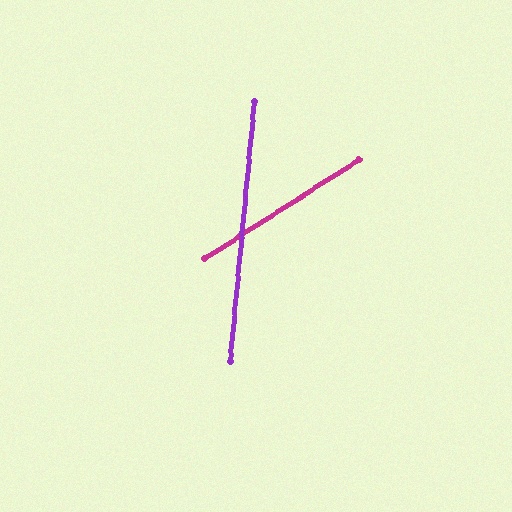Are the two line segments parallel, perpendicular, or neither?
Neither parallel nor perpendicular — they differ by about 52°.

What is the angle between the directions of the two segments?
Approximately 52 degrees.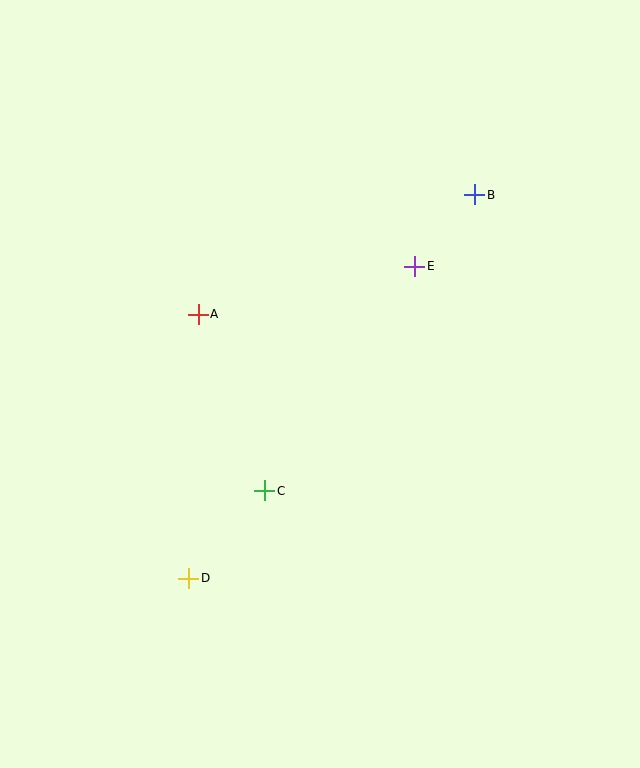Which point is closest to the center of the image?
Point C at (265, 491) is closest to the center.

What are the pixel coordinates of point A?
Point A is at (198, 314).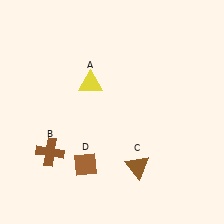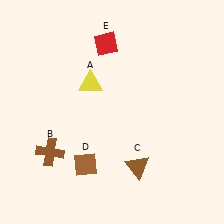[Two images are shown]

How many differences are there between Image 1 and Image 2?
There is 1 difference between the two images.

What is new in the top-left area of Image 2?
A red diamond (E) was added in the top-left area of Image 2.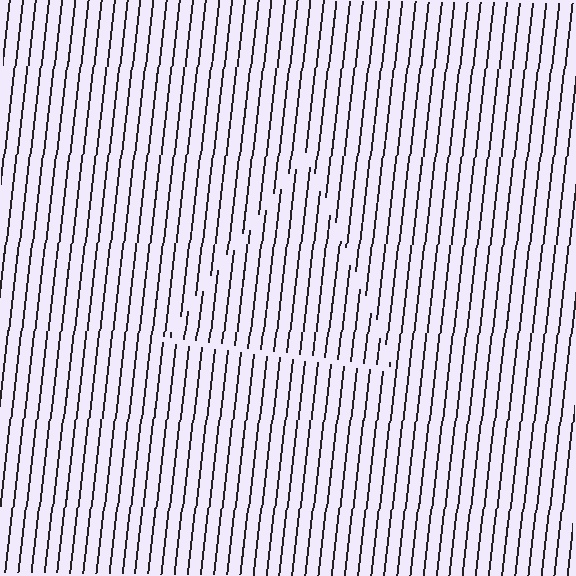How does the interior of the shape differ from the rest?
The interior of the shape contains the same grating, shifted by half a period — the contour is defined by the phase discontinuity where line-ends from the inner and outer gratings abut.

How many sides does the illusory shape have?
3 sides — the line-ends trace a triangle.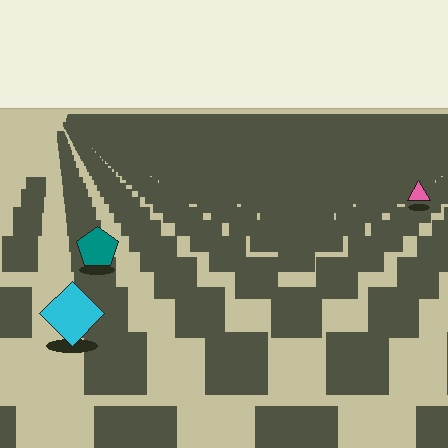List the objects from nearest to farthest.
From nearest to farthest: the cyan diamond, the teal pentagon, the pink triangle.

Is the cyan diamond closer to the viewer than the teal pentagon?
Yes. The cyan diamond is closer — you can tell from the texture gradient: the ground texture is coarser near it.